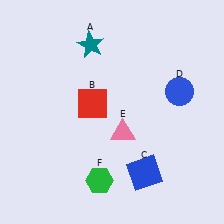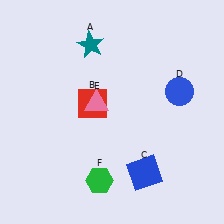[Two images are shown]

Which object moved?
The pink triangle (E) moved up.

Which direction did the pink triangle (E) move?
The pink triangle (E) moved up.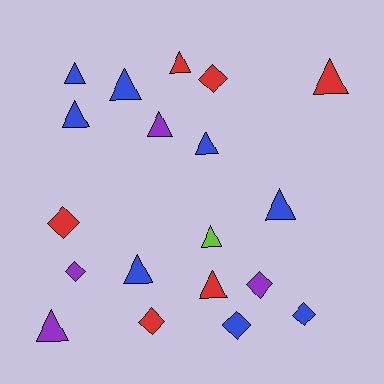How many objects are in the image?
There are 19 objects.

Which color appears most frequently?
Blue, with 8 objects.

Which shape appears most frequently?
Triangle, with 12 objects.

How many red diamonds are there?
There are 3 red diamonds.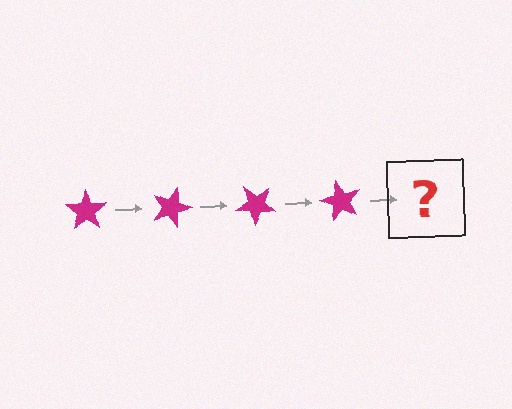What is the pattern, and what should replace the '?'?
The pattern is that the star rotates 20 degrees each step. The '?' should be a magenta star rotated 80 degrees.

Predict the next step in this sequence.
The next step is a magenta star rotated 80 degrees.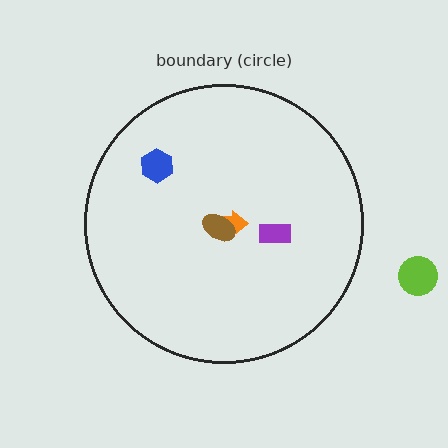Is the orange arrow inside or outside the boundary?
Inside.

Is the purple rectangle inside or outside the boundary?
Inside.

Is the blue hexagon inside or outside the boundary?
Inside.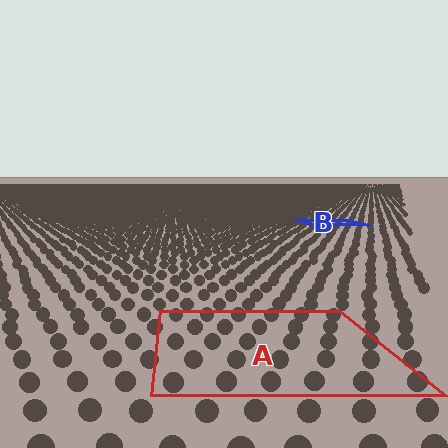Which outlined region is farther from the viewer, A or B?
Region B is farther from the viewer — the texture elements inside it appear smaller and more densely packed.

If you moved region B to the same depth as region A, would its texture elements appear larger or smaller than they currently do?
They would appear larger. At a closer depth, the same texture elements are projected at a bigger on-screen size.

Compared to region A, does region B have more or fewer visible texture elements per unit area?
Region B has more texture elements per unit area — they are packed more densely because it is farther away.